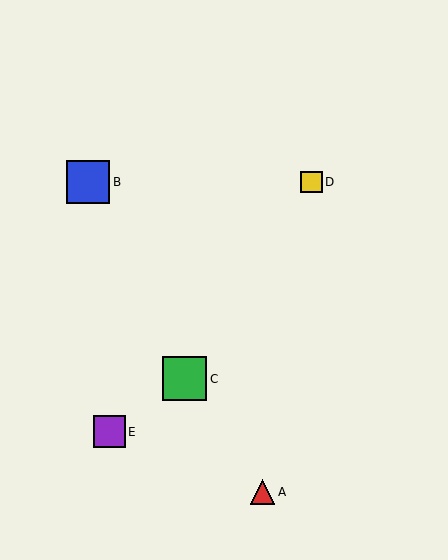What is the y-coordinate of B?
Object B is at y≈182.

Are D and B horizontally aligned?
Yes, both are at y≈182.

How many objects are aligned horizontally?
2 objects (B, D) are aligned horizontally.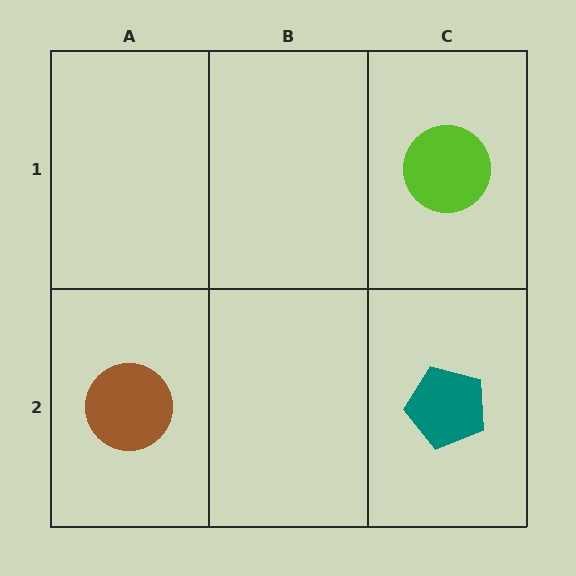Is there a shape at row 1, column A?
No, that cell is empty.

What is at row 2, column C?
A teal pentagon.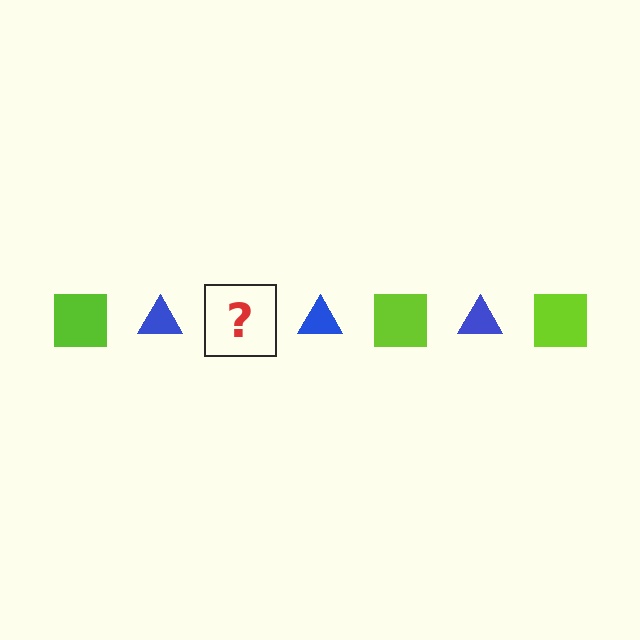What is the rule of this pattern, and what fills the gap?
The rule is that the pattern alternates between lime square and blue triangle. The gap should be filled with a lime square.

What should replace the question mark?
The question mark should be replaced with a lime square.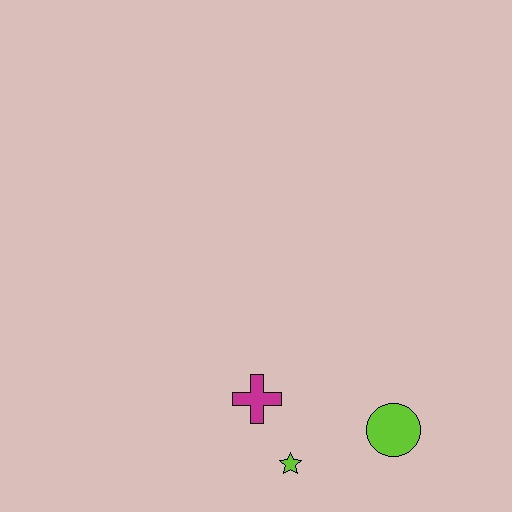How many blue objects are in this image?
There are no blue objects.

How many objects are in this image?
There are 3 objects.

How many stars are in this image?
There is 1 star.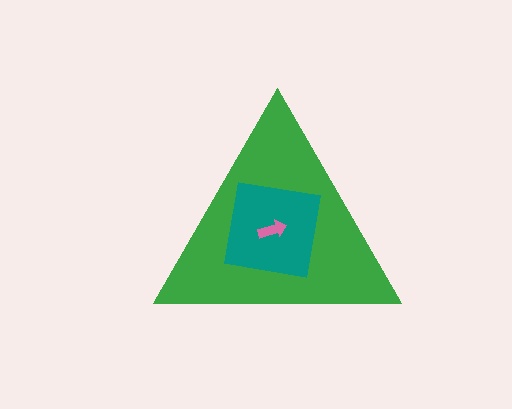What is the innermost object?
The pink arrow.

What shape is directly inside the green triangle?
The teal square.